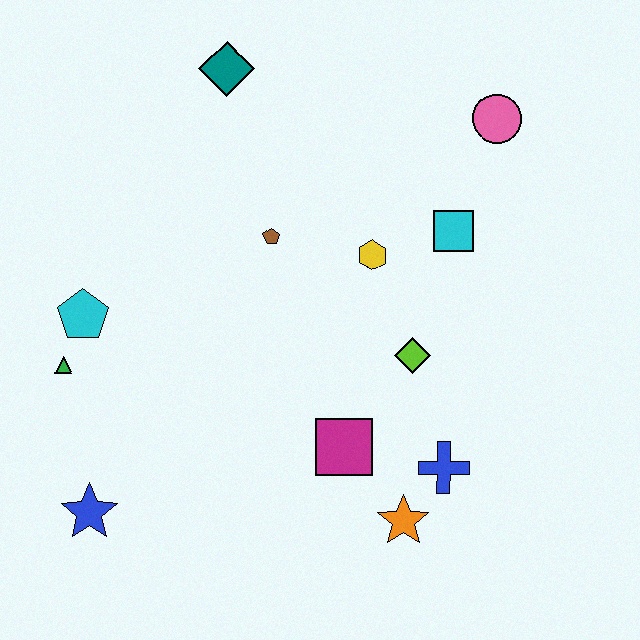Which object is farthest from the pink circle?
The blue star is farthest from the pink circle.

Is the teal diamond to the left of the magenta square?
Yes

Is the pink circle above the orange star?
Yes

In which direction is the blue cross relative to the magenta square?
The blue cross is to the right of the magenta square.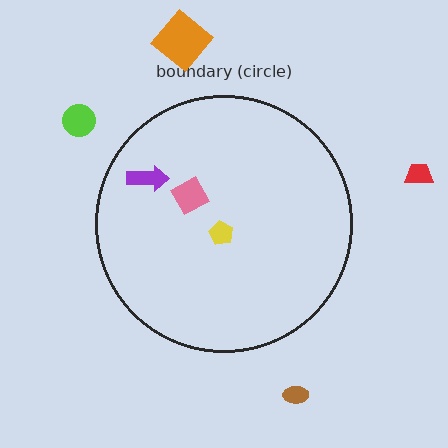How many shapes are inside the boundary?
3 inside, 4 outside.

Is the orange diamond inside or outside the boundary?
Outside.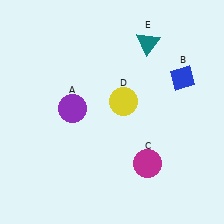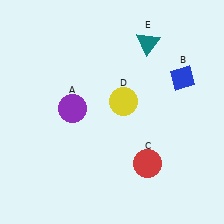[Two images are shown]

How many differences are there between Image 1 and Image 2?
There is 1 difference between the two images.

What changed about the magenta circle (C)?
In Image 1, C is magenta. In Image 2, it changed to red.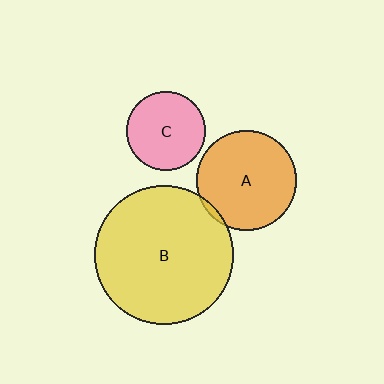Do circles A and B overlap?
Yes.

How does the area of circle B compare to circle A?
Approximately 1.9 times.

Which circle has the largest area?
Circle B (yellow).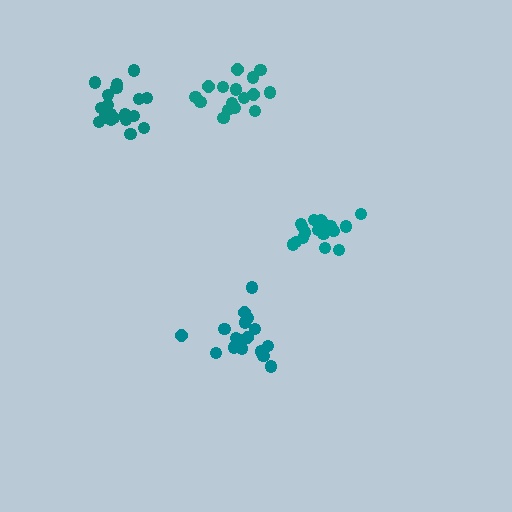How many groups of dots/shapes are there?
There are 4 groups.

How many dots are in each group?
Group 1: 17 dots, Group 2: 19 dots, Group 3: 16 dots, Group 4: 20 dots (72 total).